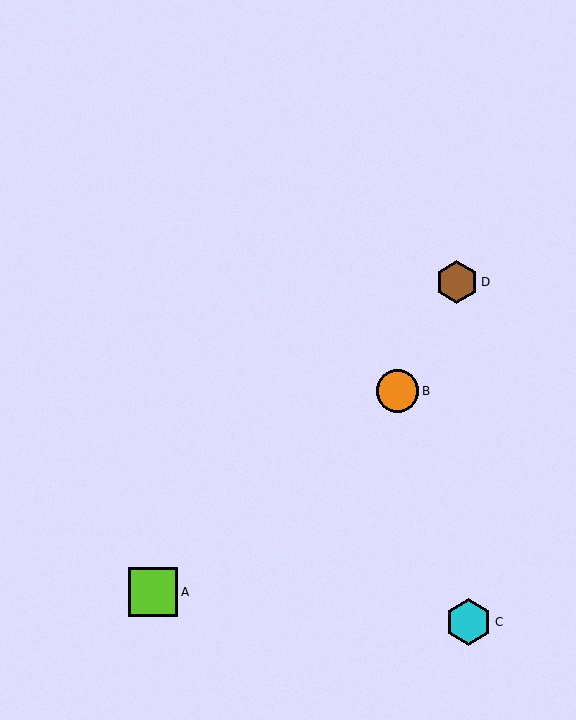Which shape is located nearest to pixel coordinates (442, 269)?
The brown hexagon (labeled D) at (457, 282) is nearest to that location.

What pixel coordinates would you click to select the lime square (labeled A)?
Click at (153, 592) to select the lime square A.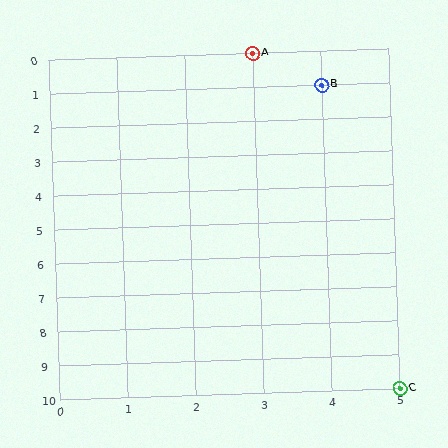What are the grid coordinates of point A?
Point A is at grid coordinates (3, 0).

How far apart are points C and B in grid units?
Points C and B are 1 column and 9 rows apart (about 9.1 grid units diagonally).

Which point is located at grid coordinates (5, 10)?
Point C is at (5, 10).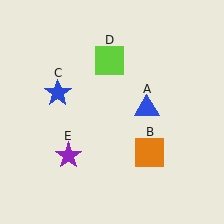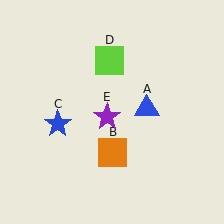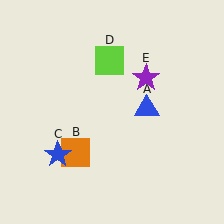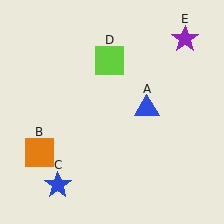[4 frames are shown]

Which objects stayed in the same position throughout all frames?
Blue triangle (object A) and lime square (object D) remained stationary.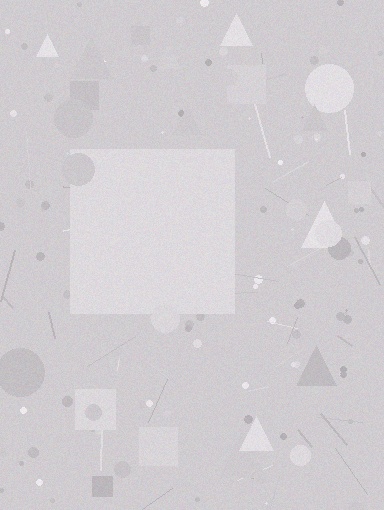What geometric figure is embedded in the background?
A square is embedded in the background.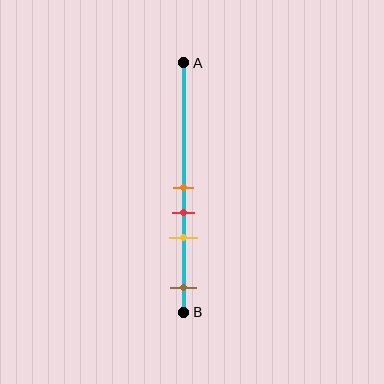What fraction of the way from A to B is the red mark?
The red mark is approximately 60% (0.6) of the way from A to B.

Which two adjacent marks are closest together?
The orange and red marks are the closest adjacent pair.